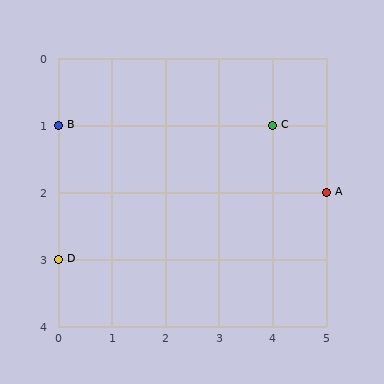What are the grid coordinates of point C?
Point C is at grid coordinates (4, 1).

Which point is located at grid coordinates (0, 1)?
Point B is at (0, 1).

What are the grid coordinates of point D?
Point D is at grid coordinates (0, 3).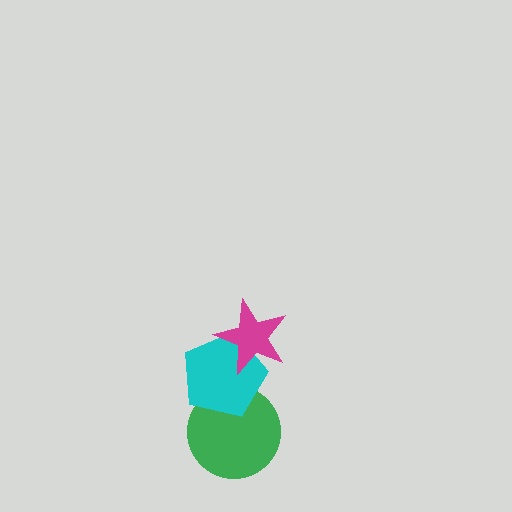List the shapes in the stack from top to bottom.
From top to bottom: the magenta star, the cyan pentagon, the green circle.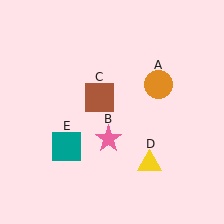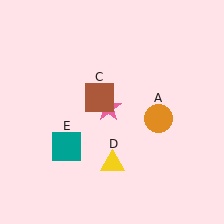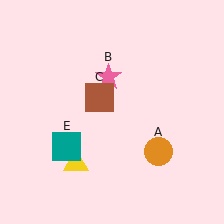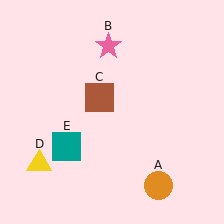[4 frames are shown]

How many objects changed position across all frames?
3 objects changed position: orange circle (object A), pink star (object B), yellow triangle (object D).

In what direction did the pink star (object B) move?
The pink star (object B) moved up.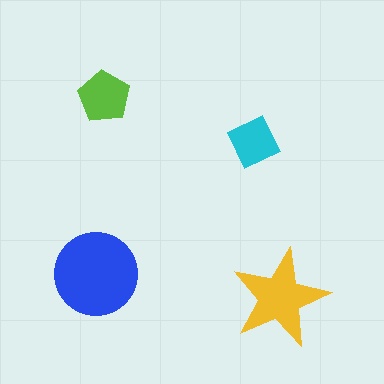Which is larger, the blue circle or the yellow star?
The blue circle.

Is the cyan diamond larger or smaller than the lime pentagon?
Smaller.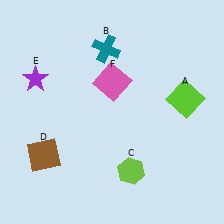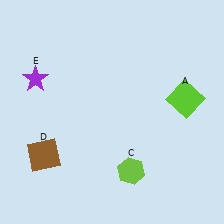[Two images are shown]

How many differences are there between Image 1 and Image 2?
There are 2 differences between the two images.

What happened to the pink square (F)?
The pink square (F) was removed in Image 2. It was in the top-right area of Image 1.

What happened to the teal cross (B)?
The teal cross (B) was removed in Image 2. It was in the top-left area of Image 1.